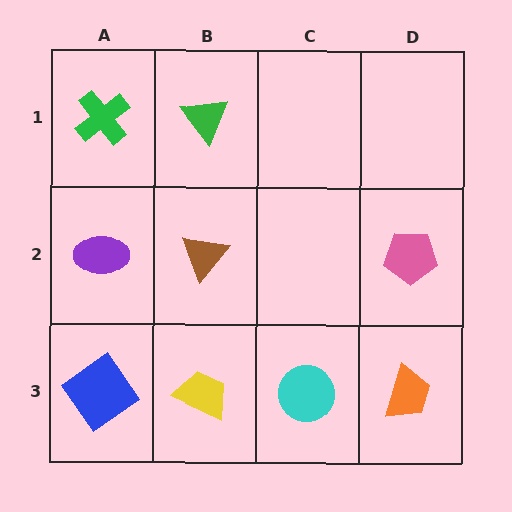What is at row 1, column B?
A green triangle.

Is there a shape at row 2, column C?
No, that cell is empty.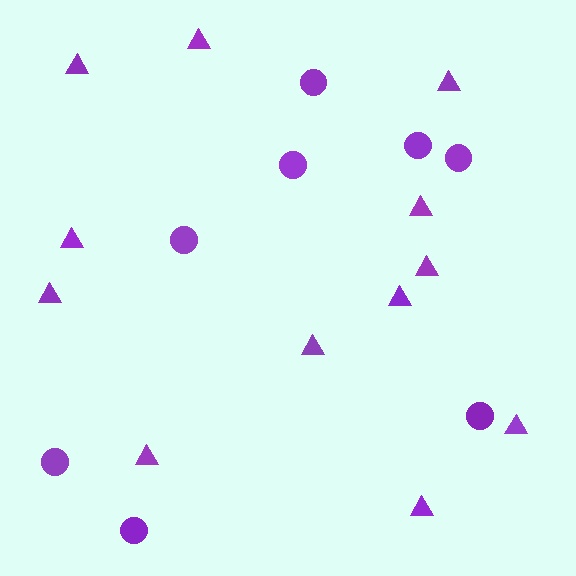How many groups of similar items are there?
There are 2 groups: one group of triangles (12) and one group of circles (8).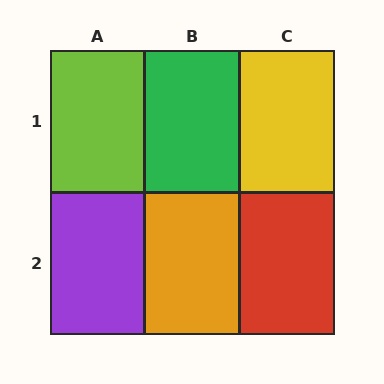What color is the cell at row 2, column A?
Purple.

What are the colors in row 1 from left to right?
Lime, green, yellow.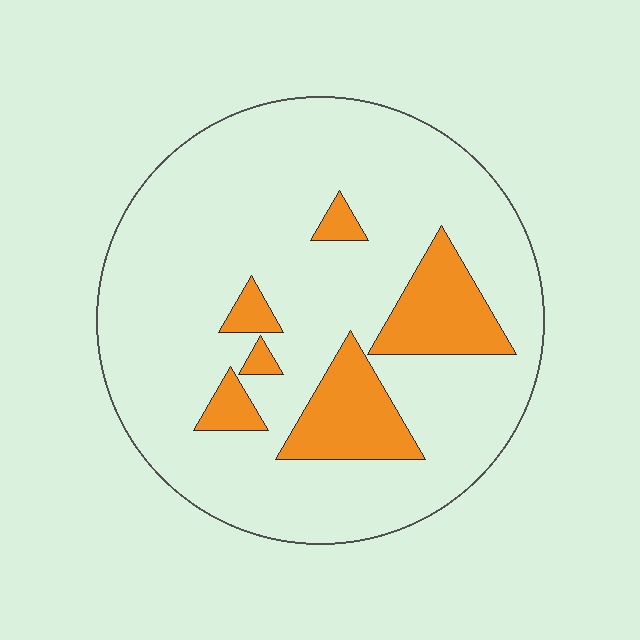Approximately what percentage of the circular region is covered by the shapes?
Approximately 15%.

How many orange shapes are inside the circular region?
6.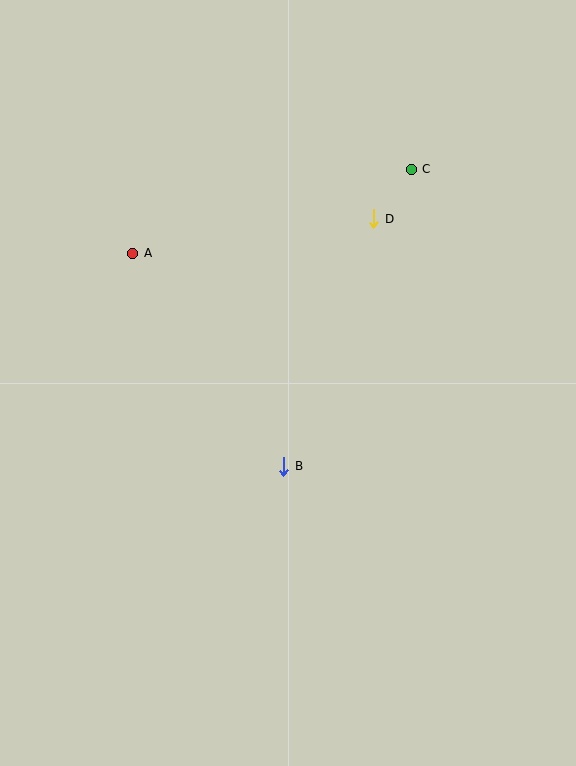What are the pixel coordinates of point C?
Point C is at (411, 169).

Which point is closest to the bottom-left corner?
Point B is closest to the bottom-left corner.